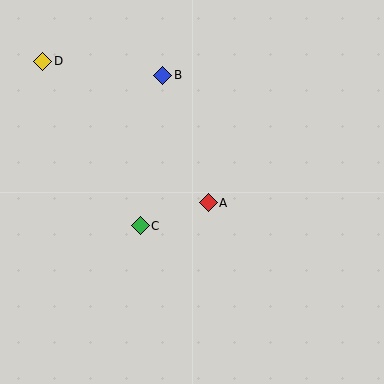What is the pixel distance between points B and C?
The distance between B and C is 152 pixels.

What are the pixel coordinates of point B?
Point B is at (163, 75).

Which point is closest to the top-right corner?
Point B is closest to the top-right corner.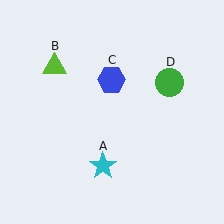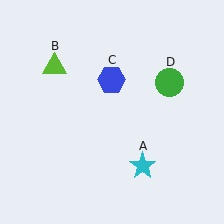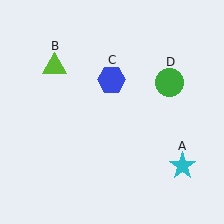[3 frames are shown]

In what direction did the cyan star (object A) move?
The cyan star (object A) moved right.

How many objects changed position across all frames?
1 object changed position: cyan star (object A).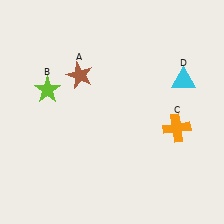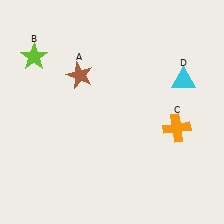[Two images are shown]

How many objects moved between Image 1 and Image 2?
1 object moved between the two images.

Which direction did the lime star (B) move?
The lime star (B) moved up.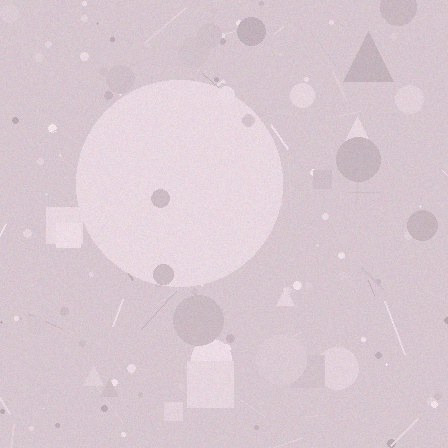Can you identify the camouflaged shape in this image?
The camouflaged shape is a circle.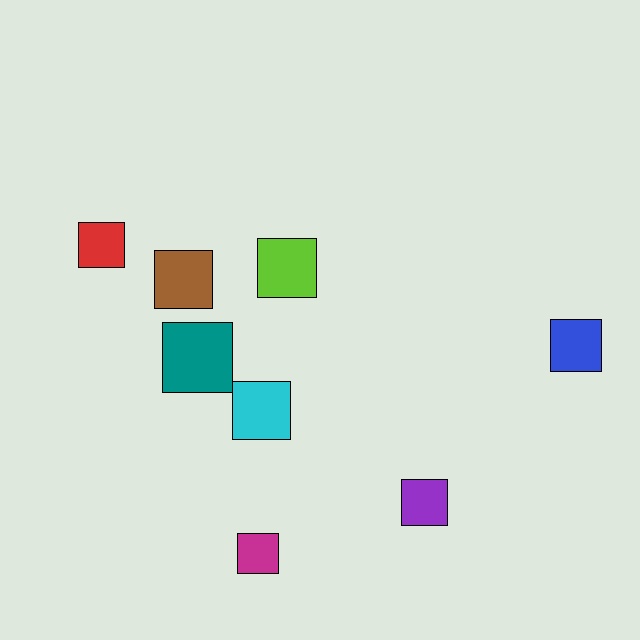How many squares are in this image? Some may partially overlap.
There are 8 squares.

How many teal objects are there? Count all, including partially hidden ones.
There is 1 teal object.